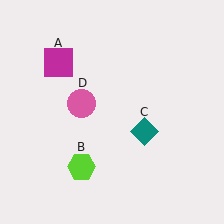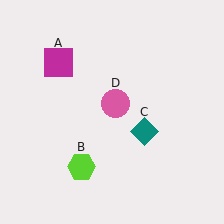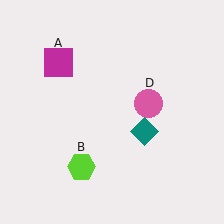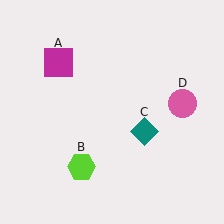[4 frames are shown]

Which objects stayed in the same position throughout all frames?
Magenta square (object A) and lime hexagon (object B) and teal diamond (object C) remained stationary.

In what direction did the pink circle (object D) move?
The pink circle (object D) moved right.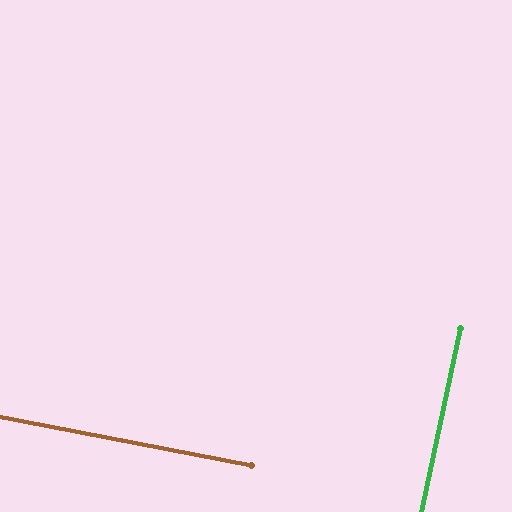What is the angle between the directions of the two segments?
Approximately 89 degrees.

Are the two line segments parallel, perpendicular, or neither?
Perpendicular — they meet at approximately 89°.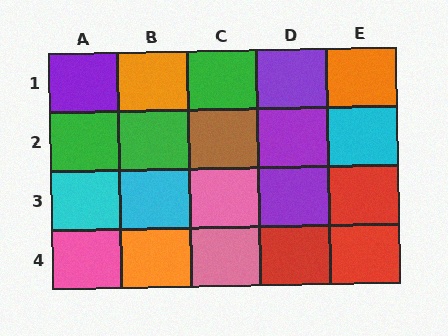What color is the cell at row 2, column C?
Brown.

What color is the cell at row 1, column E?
Orange.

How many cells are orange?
3 cells are orange.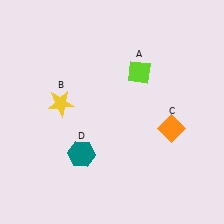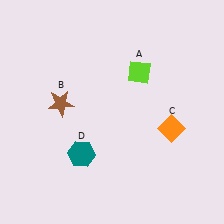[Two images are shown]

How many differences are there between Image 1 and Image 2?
There is 1 difference between the two images.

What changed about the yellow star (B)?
In Image 1, B is yellow. In Image 2, it changed to brown.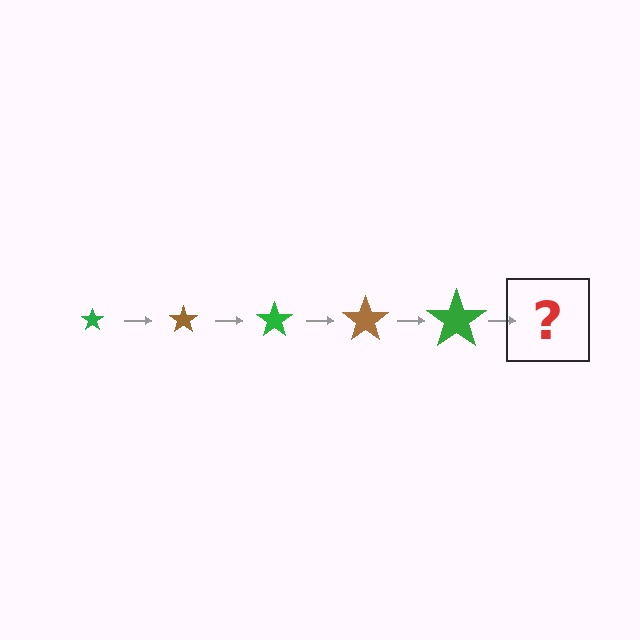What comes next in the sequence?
The next element should be a brown star, larger than the previous one.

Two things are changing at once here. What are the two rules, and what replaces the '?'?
The two rules are that the star grows larger each step and the color cycles through green and brown. The '?' should be a brown star, larger than the previous one.